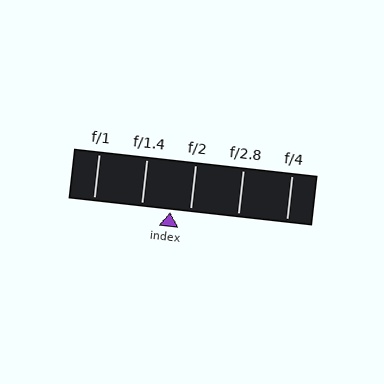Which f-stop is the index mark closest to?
The index mark is closest to f/2.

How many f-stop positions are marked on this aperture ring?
There are 5 f-stop positions marked.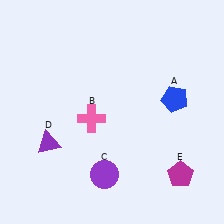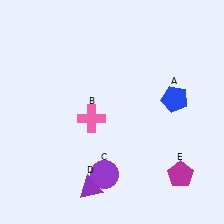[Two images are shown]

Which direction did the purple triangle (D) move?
The purple triangle (D) moved down.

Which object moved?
The purple triangle (D) moved down.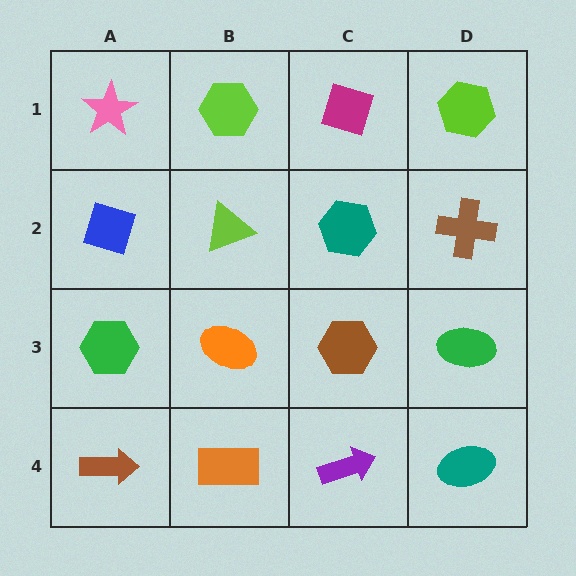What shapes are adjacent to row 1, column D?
A brown cross (row 2, column D), a magenta diamond (row 1, column C).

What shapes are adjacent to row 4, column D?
A green ellipse (row 3, column D), a purple arrow (row 4, column C).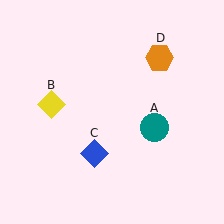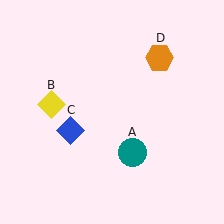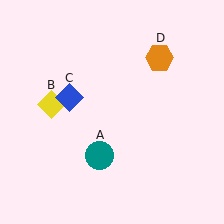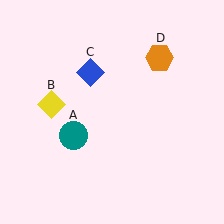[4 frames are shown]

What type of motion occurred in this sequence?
The teal circle (object A), blue diamond (object C) rotated clockwise around the center of the scene.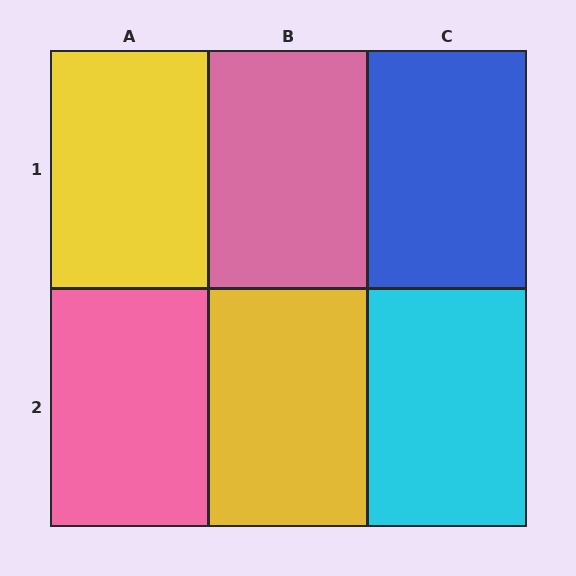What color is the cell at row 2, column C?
Cyan.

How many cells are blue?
1 cell is blue.